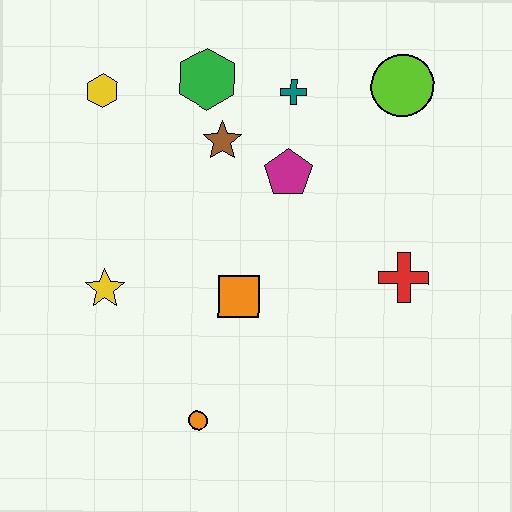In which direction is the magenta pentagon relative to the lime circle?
The magenta pentagon is to the left of the lime circle.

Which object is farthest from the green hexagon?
The orange circle is farthest from the green hexagon.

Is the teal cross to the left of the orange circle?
No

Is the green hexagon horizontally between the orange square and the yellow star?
Yes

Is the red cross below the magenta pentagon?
Yes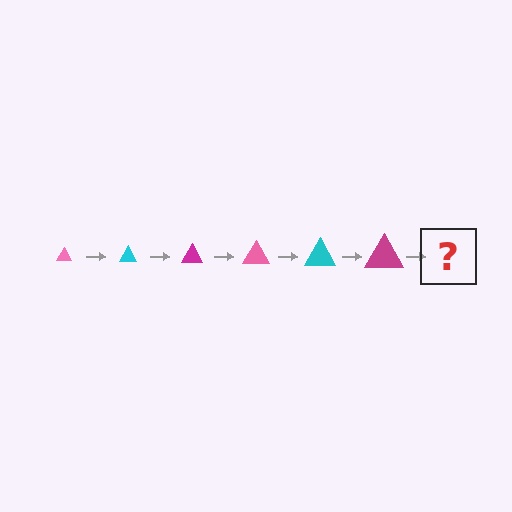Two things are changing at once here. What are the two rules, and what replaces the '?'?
The two rules are that the triangle grows larger each step and the color cycles through pink, cyan, and magenta. The '?' should be a pink triangle, larger than the previous one.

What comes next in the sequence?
The next element should be a pink triangle, larger than the previous one.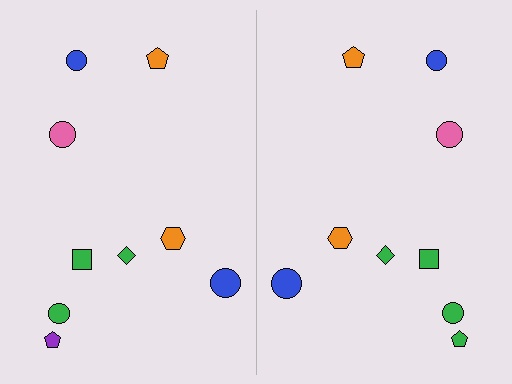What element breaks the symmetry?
The green pentagon on the right side breaks the symmetry — its mirror counterpart is purple.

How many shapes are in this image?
There are 18 shapes in this image.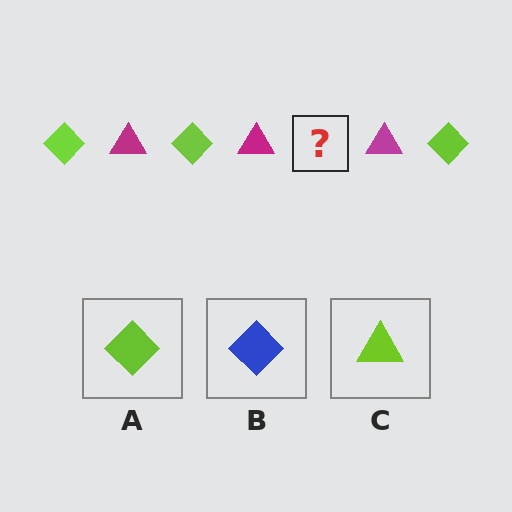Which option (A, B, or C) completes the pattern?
A.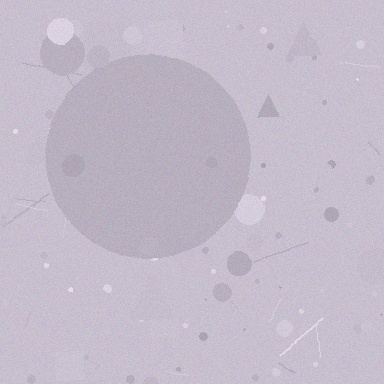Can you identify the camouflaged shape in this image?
The camouflaged shape is a circle.